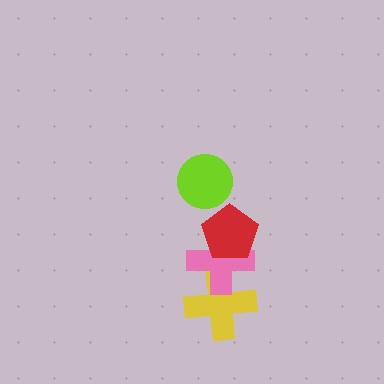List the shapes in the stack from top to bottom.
From top to bottom: the lime circle, the red pentagon, the pink cross, the yellow cross.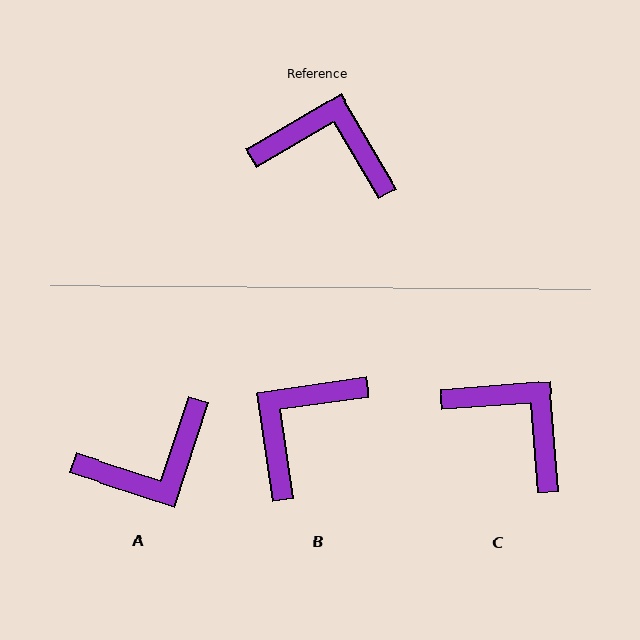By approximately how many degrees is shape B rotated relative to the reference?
Approximately 68 degrees counter-clockwise.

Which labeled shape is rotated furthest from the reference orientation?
A, about 139 degrees away.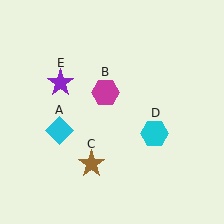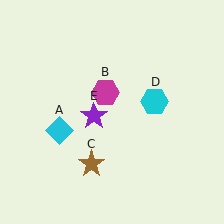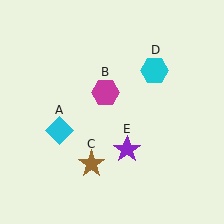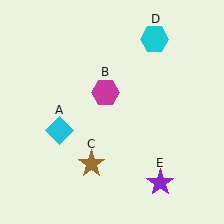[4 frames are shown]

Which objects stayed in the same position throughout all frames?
Cyan diamond (object A) and magenta hexagon (object B) and brown star (object C) remained stationary.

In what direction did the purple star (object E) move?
The purple star (object E) moved down and to the right.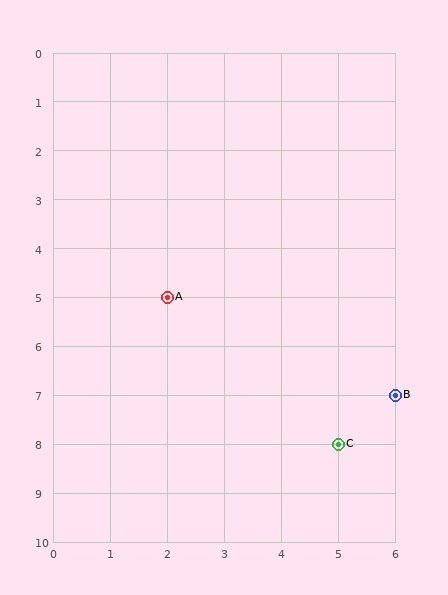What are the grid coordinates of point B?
Point B is at grid coordinates (6, 7).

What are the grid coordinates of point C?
Point C is at grid coordinates (5, 8).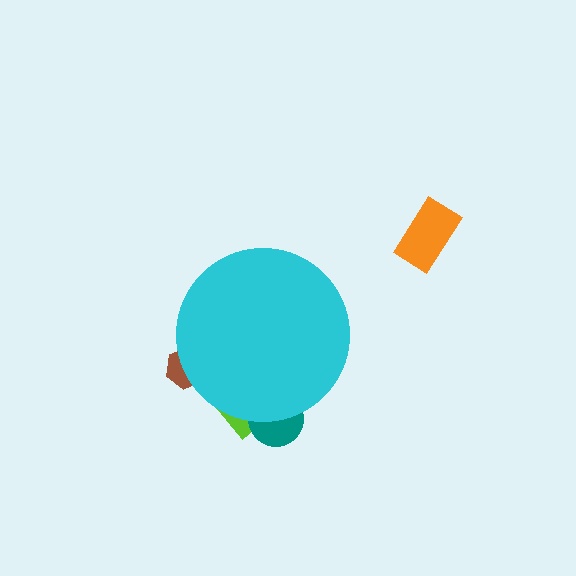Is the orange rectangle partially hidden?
No, the orange rectangle is fully visible.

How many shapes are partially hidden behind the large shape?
3 shapes are partially hidden.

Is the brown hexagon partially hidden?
Yes, the brown hexagon is partially hidden behind the cyan circle.